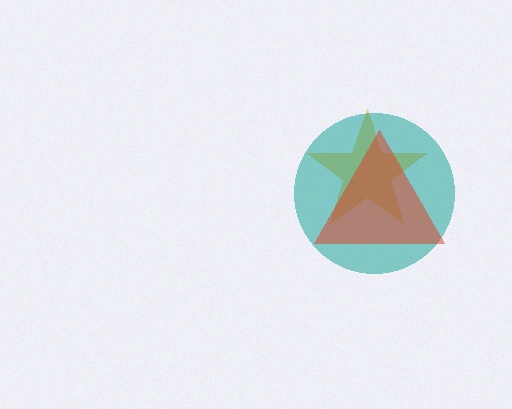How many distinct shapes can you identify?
There are 3 distinct shapes: a yellow star, a teal circle, a red triangle.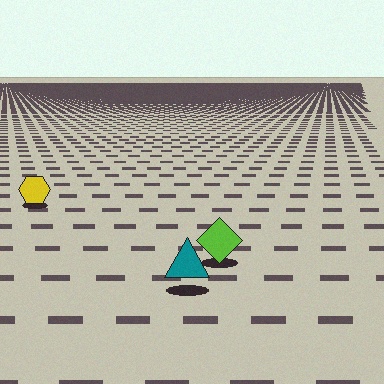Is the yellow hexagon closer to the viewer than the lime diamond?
No. The lime diamond is closer — you can tell from the texture gradient: the ground texture is coarser near it.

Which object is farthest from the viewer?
The yellow hexagon is farthest from the viewer. It appears smaller and the ground texture around it is denser.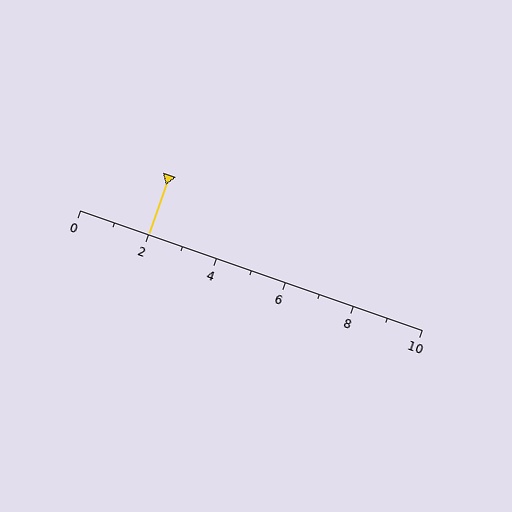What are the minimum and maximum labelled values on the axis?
The axis runs from 0 to 10.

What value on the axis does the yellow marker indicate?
The marker indicates approximately 2.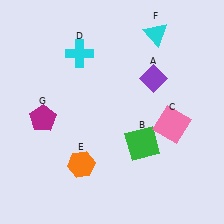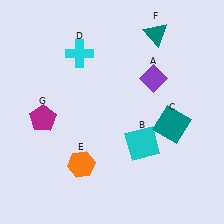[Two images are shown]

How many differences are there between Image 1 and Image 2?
There are 3 differences between the two images.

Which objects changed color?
B changed from green to cyan. C changed from pink to teal. F changed from cyan to teal.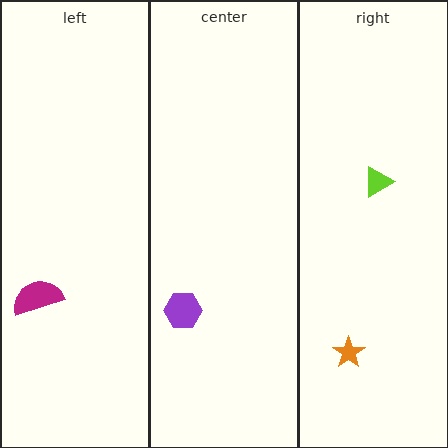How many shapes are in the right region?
2.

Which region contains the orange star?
The right region.